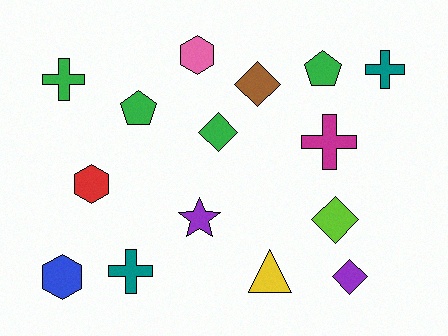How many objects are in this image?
There are 15 objects.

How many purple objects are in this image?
There are 2 purple objects.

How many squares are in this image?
There are no squares.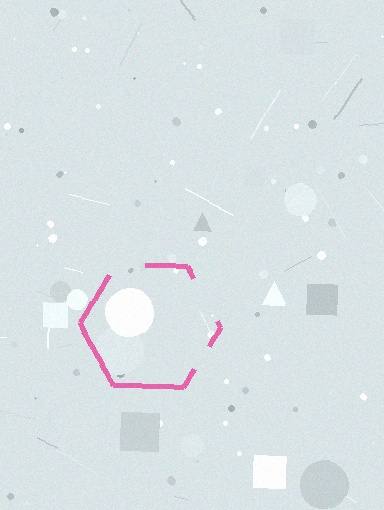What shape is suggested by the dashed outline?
The dashed outline suggests a hexagon.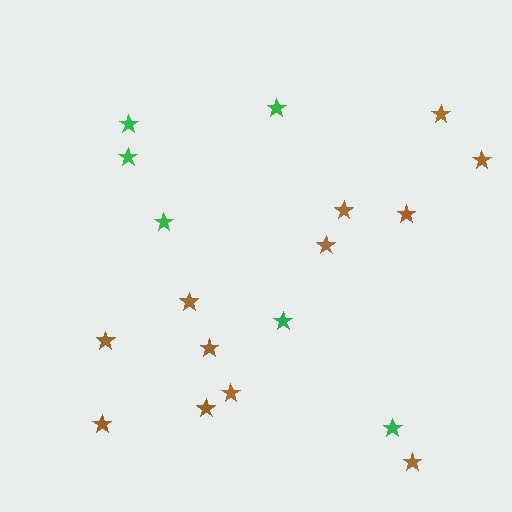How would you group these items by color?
There are 2 groups: one group of green stars (6) and one group of brown stars (12).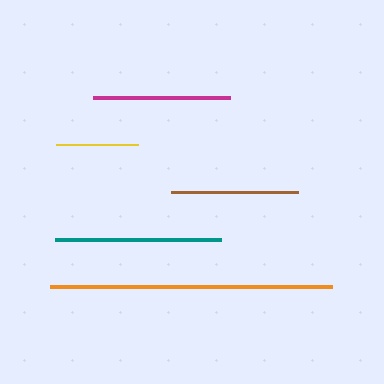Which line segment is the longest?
The orange line is the longest at approximately 282 pixels.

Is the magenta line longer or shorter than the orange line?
The orange line is longer than the magenta line.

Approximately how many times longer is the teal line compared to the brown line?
The teal line is approximately 1.3 times the length of the brown line.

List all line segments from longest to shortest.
From longest to shortest: orange, teal, magenta, brown, yellow.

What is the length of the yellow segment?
The yellow segment is approximately 81 pixels long.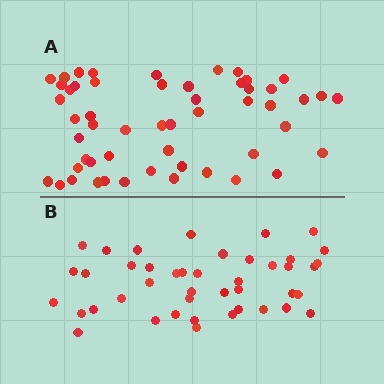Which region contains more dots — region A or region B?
Region A (the top region) has more dots.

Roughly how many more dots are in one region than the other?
Region A has roughly 10 or so more dots than region B.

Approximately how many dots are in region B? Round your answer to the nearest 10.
About 40 dots. (The exact count is 43, which rounds to 40.)